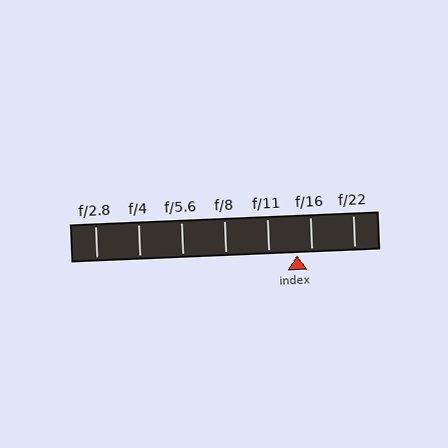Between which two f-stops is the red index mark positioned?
The index mark is between f/11 and f/16.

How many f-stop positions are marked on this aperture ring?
There are 7 f-stop positions marked.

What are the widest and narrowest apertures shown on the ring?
The widest aperture shown is f/2.8 and the narrowest is f/22.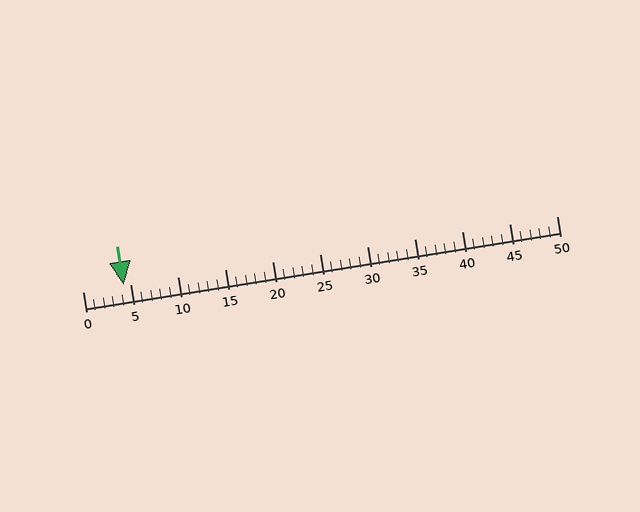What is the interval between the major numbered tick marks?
The major tick marks are spaced 5 units apart.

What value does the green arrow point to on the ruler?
The green arrow points to approximately 4.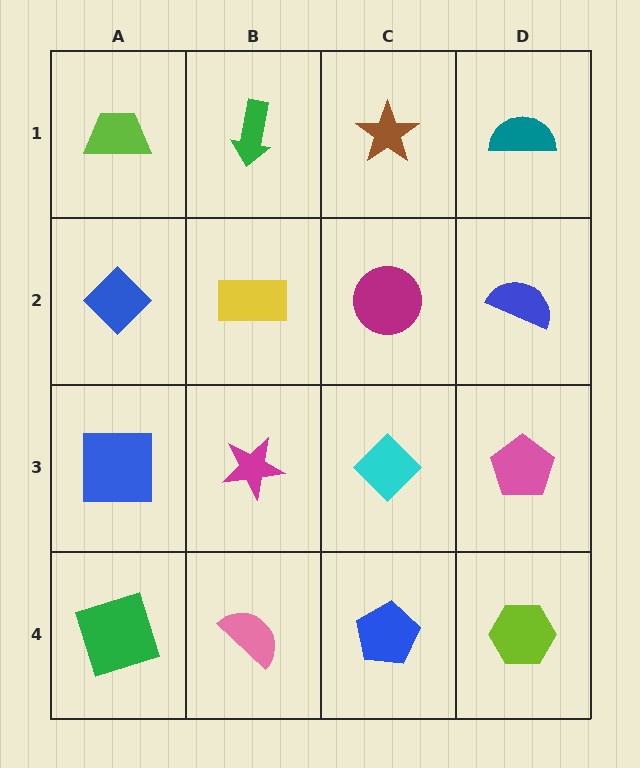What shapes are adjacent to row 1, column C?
A magenta circle (row 2, column C), a green arrow (row 1, column B), a teal semicircle (row 1, column D).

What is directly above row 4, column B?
A magenta star.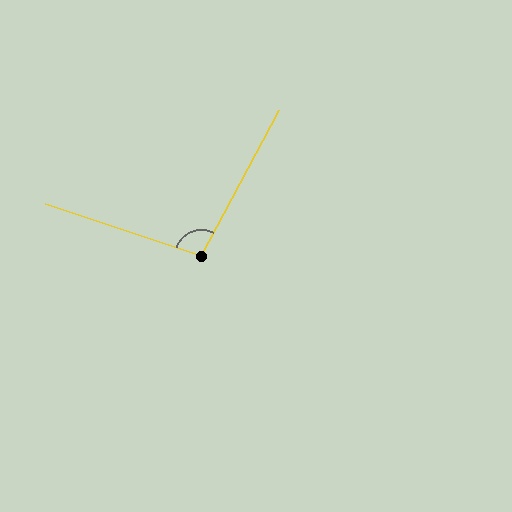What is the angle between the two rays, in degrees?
Approximately 99 degrees.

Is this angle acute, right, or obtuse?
It is obtuse.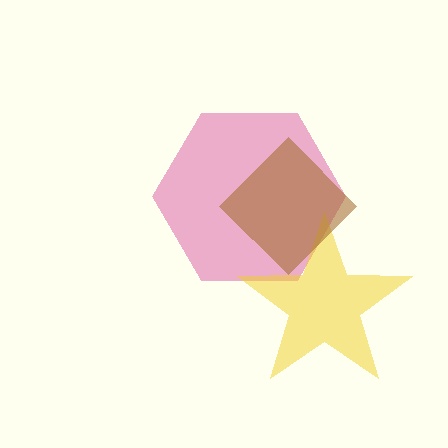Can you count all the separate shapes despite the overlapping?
Yes, there are 3 separate shapes.